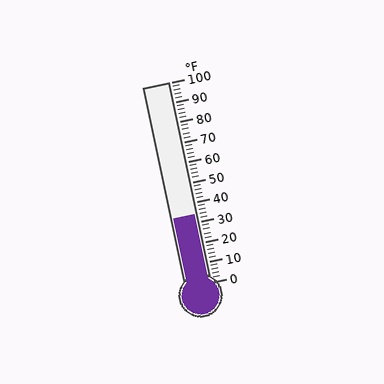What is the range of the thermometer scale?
The thermometer scale ranges from 0°F to 100°F.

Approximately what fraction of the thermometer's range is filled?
The thermometer is filled to approximately 35% of its range.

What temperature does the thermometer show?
The thermometer shows approximately 34°F.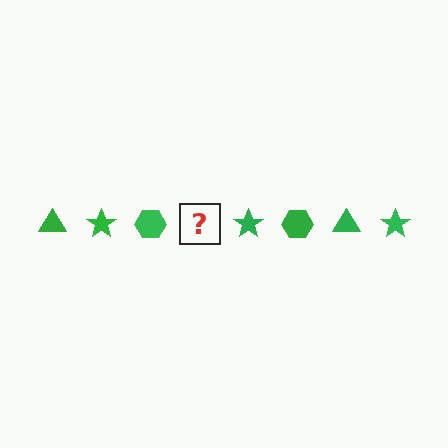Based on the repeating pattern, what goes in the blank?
The blank should be a green triangle.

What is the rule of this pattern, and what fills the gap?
The rule is that the pattern cycles through triangle, star, hexagon shapes in green. The gap should be filled with a green triangle.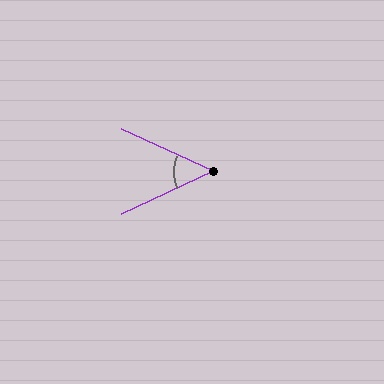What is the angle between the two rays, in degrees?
Approximately 50 degrees.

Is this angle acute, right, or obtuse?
It is acute.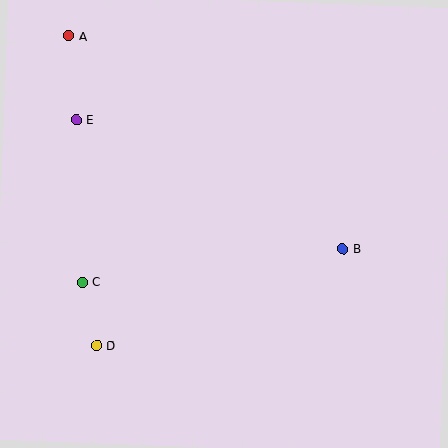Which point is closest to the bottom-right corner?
Point B is closest to the bottom-right corner.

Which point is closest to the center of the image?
Point B at (343, 249) is closest to the center.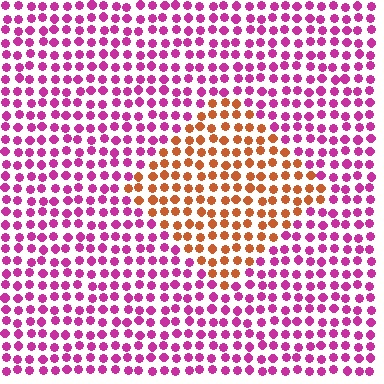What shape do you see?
I see a diamond.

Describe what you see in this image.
The image is filled with small magenta elements in a uniform arrangement. A diamond-shaped region is visible where the elements are tinted to a slightly different hue, forming a subtle color boundary.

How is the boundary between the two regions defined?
The boundary is defined purely by a slight shift in hue (about 64 degrees). Spacing, size, and orientation are identical on both sides.